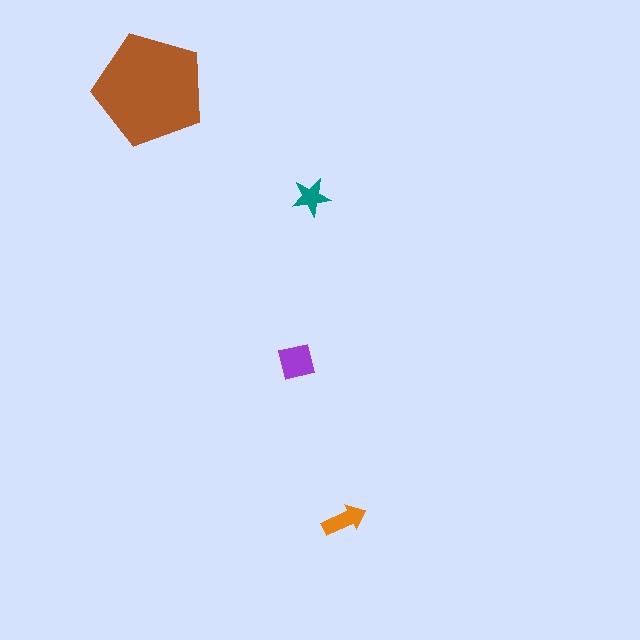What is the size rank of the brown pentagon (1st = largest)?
1st.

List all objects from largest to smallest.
The brown pentagon, the purple square, the orange arrow, the teal star.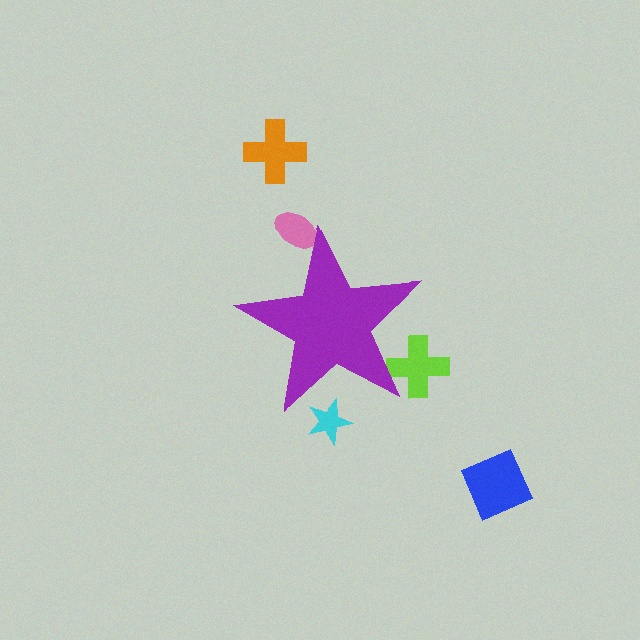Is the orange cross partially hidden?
No, the orange cross is fully visible.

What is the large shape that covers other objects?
A purple star.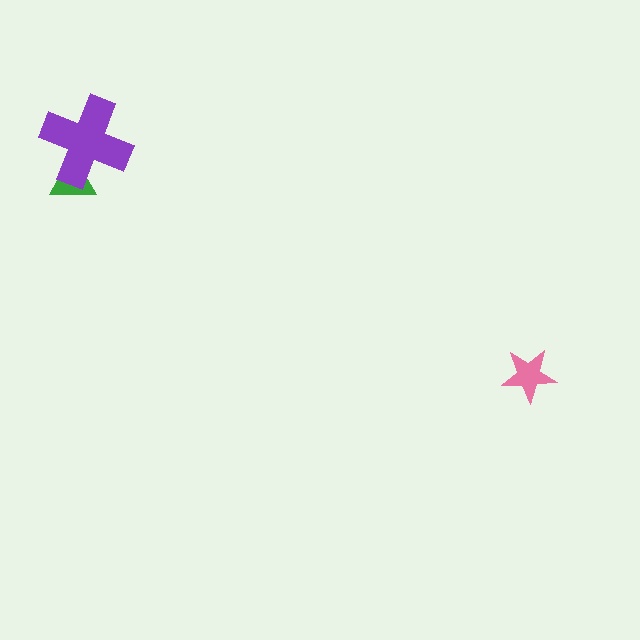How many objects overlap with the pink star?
0 objects overlap with the pink star.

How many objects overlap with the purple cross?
1 object overlaps with the purple cross.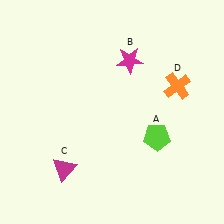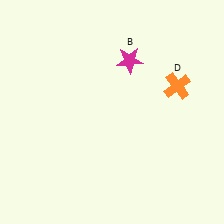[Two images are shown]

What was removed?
The lime pentagon (A), the magenta triangle (C) were removed in Image 2.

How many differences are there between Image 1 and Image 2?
There are 2 differences between the two images.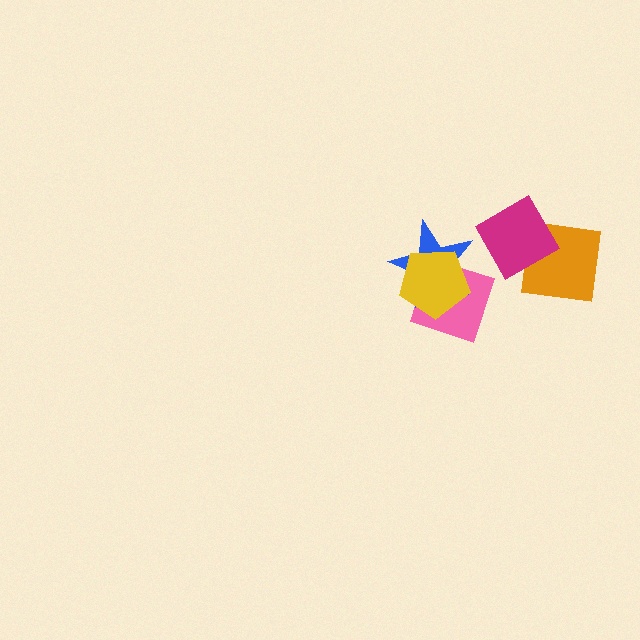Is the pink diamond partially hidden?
Yes, it is partially covered by another shape.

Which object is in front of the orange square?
The magenta diamond is in front of the orange square.